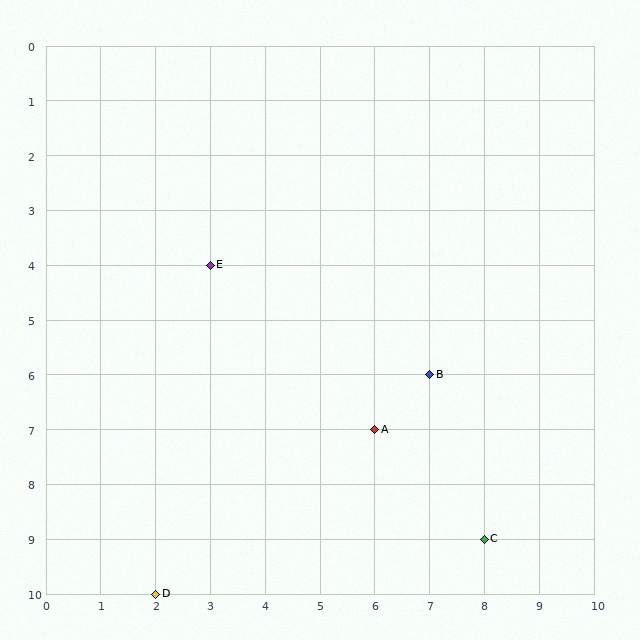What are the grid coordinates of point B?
Point B is at grid coordinates (7, 6).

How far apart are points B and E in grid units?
Points B and E are 4 columns and 2 rows apart (about 4.5 grid units diagonally).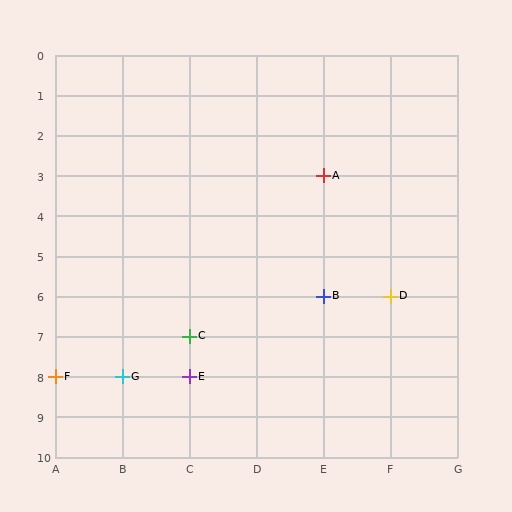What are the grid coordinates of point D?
Point D is at grid coordinates (F, 6).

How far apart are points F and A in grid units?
Points F and A are 4 columns and 5 rows apart (about 6.4 grid units diagonally).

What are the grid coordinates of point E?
Point E is at grid coordinates (C, 8).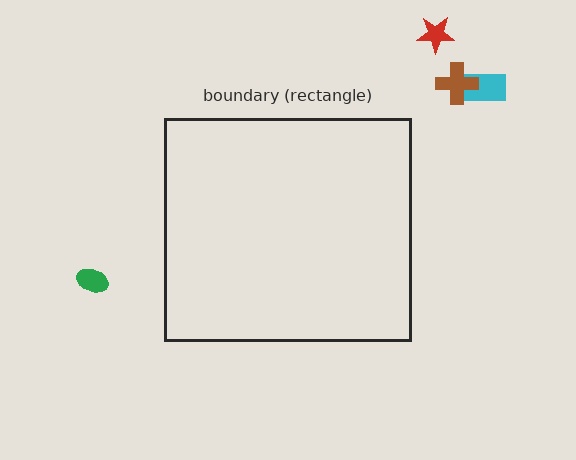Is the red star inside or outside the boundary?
Outside.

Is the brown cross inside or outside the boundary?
Outside.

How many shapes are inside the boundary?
0 inside, 4 outside.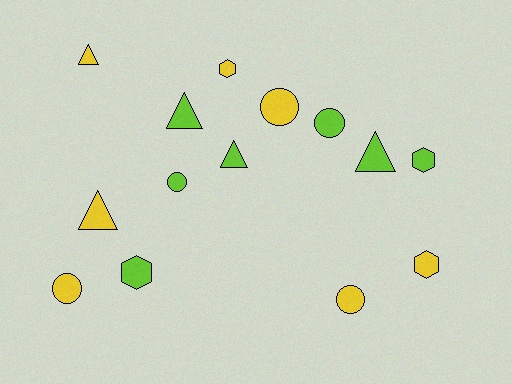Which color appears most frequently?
Yellow, with 7 objects.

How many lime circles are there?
There are 2 lime circles.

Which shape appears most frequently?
Circle, with 5 objects.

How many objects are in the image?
There are 14 objects.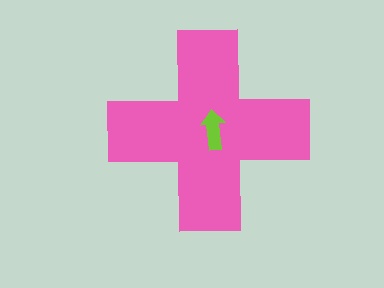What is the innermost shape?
The lime arrow.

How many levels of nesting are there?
2.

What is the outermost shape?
The pink cross.